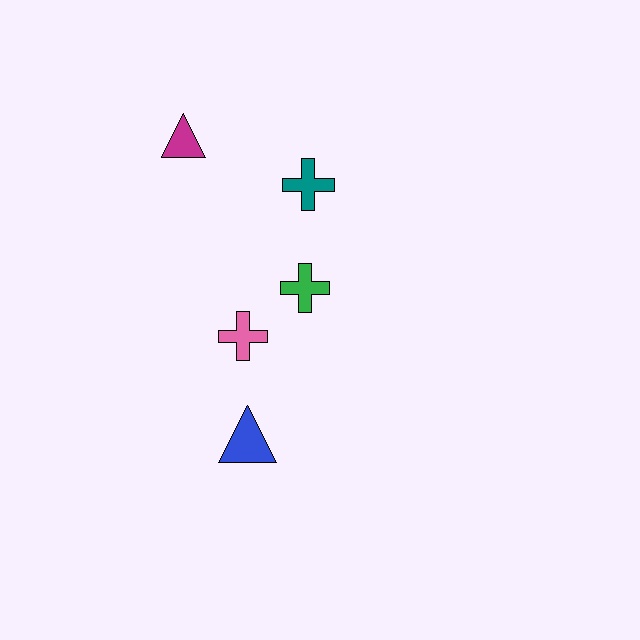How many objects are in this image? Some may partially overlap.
There are 5 objects.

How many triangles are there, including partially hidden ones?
There are 2 triangles.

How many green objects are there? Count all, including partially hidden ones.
There is 1 green object.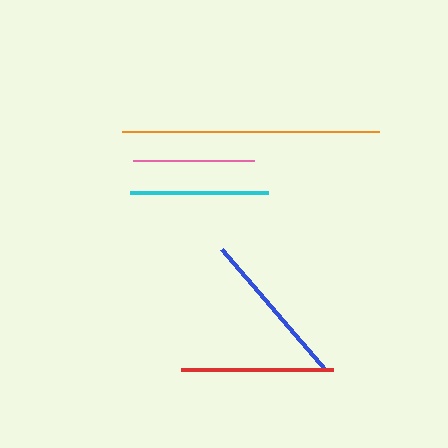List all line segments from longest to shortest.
From longest to shortest: orange, blue, red, cyan, pink.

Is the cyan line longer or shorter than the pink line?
The cyan line is longer than the pink line.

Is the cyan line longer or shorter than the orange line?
The orange line is longer than the cyan line.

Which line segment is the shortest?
The pink line is the shortest at approximately 121 pixels.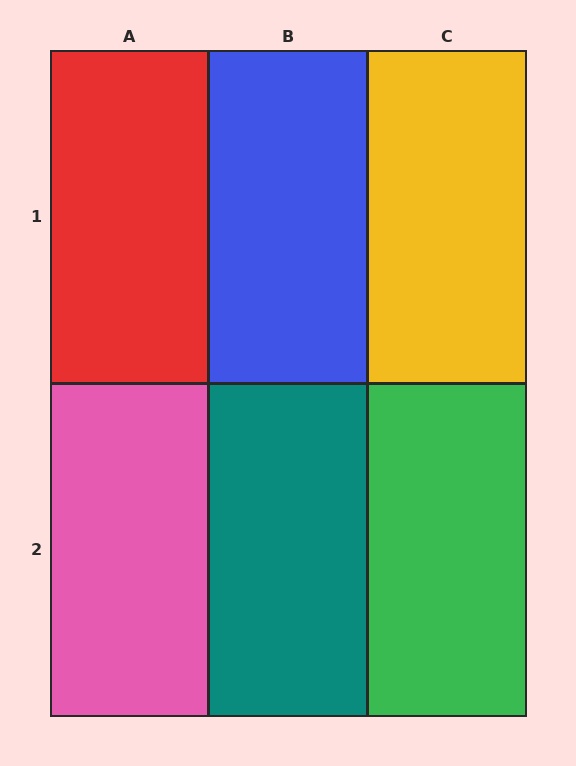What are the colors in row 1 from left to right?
Red, blue, yellow.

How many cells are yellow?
1 cell is yellow.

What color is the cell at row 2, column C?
Green.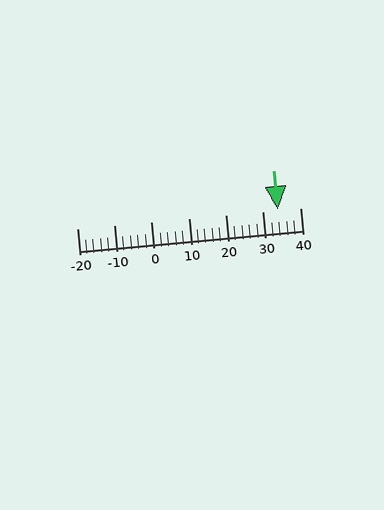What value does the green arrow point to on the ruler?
The green arrow points to approximately 34.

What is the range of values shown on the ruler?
The ruler shows values from -20 to 40.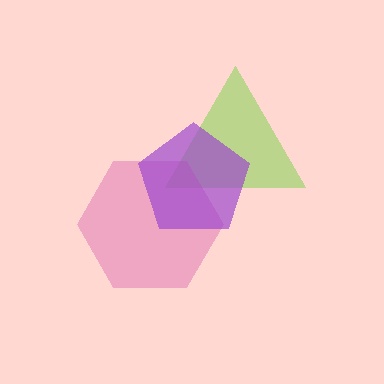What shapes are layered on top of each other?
The layered shapes are: a lime triangle, a pink hexagon, a purple pentagon.